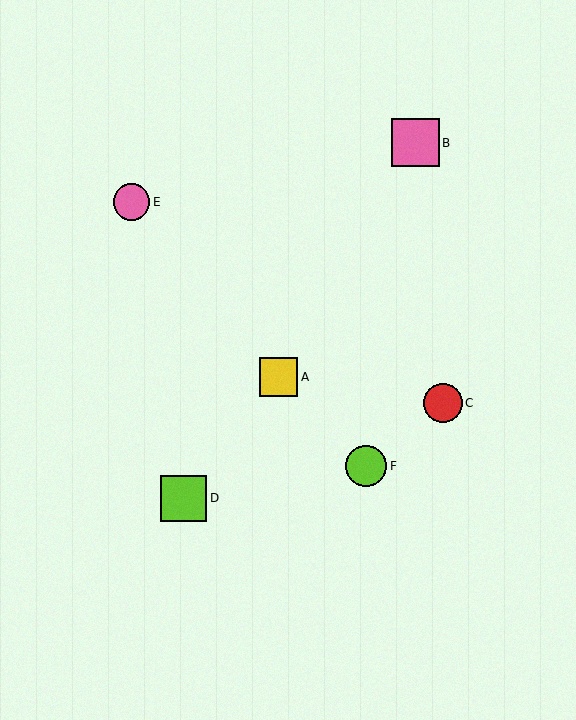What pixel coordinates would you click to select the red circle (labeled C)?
Click at (443, 403) to select the red circle C.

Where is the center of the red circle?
The center of the red circle is at (443, 403).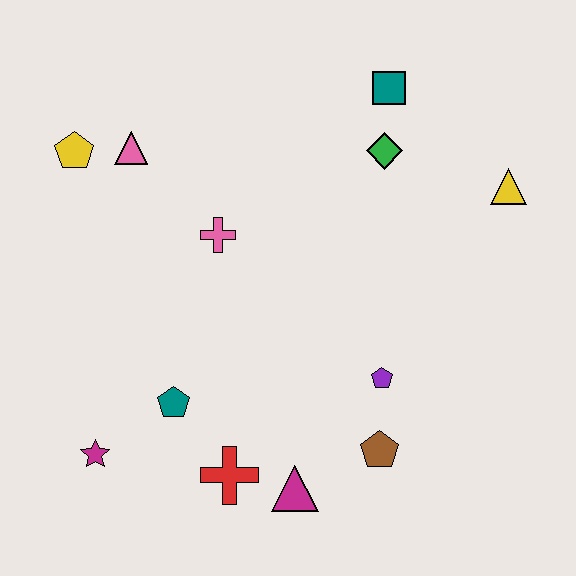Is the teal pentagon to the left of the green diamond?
Yes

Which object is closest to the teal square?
The green diamond is closest to the teal square.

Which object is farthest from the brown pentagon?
The yellow pentagon is farthest from the brown pentagon.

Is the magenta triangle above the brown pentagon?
No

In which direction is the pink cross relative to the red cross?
The pink cross is above the red cross.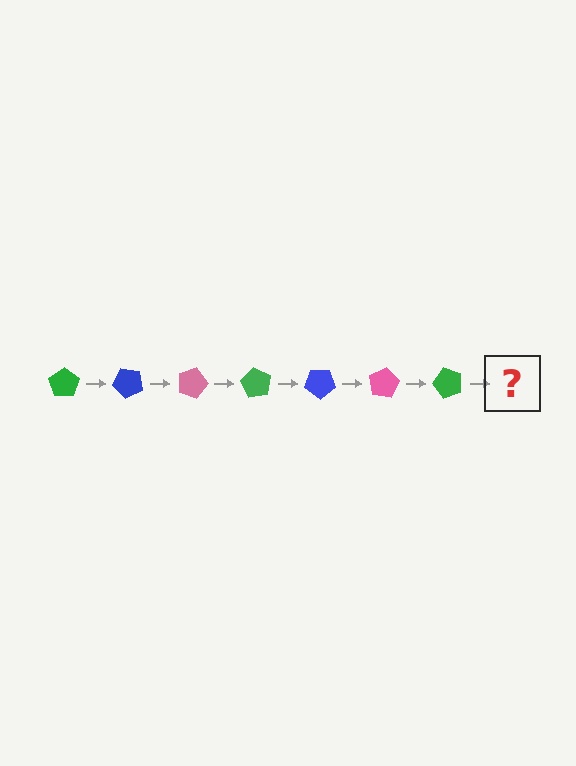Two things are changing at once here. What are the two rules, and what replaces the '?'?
The two rules are that it rotates 45 degrees each step and the color cycles through green, blue, and pink. The '?' should be a blue pentagon, rotated 315 degrees from the start.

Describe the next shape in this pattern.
It should be a blue pentagon, rotated 315 degrees from the start.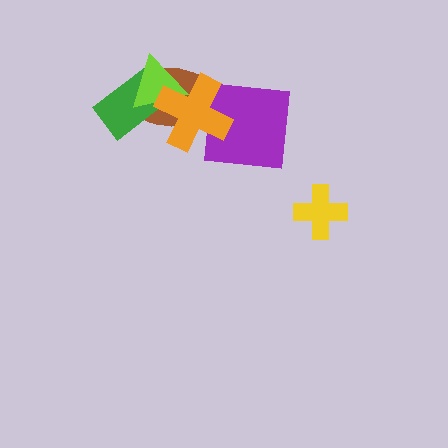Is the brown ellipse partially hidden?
Yes, it is partially covered by another shape.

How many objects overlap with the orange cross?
4 objects overlap with the orange cross.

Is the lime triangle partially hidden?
Yes, it is partially covered by another shape.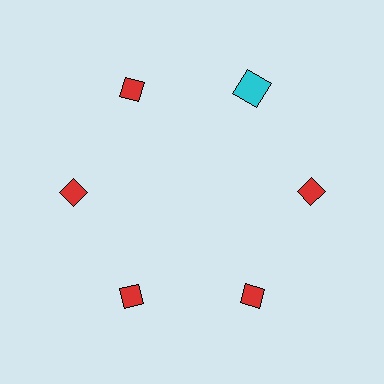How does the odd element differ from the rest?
It differs in both color (cyan instead of red) and shape (square instead of diamond).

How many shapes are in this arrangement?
There are 6 shapes arranged in a ring pattern.